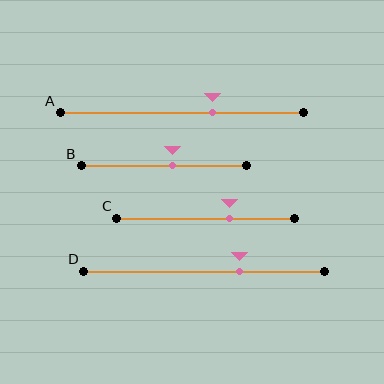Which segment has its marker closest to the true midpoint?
Segment B has its marker closest to the true midpoint.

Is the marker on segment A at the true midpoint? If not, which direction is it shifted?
No, the marker on segment A is shifted to the right by about 13% of the segment length.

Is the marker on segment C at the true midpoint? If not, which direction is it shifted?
No, the marker on segment C is shifted to the right by about 13% of the segment length.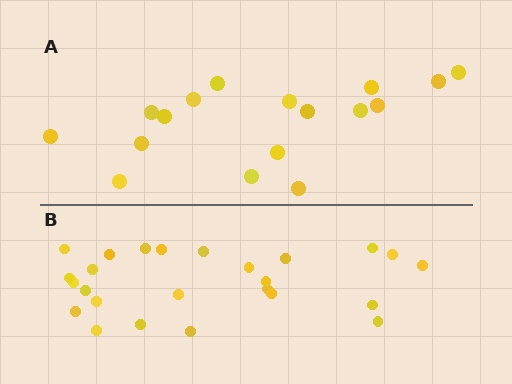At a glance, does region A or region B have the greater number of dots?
Region B (the bottom region) has more dots.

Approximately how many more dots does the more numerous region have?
Region B has roughly 8 or so more dots than region A.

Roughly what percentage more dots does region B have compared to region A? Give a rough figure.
About 45% more.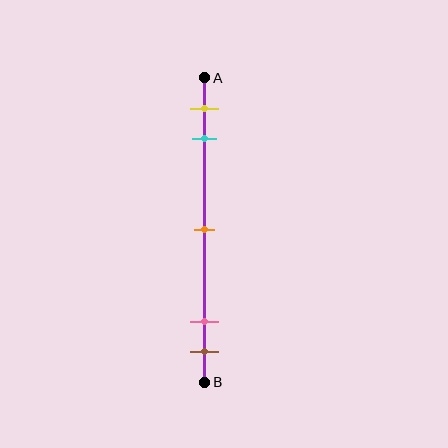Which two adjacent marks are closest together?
The pink and brown marks are the closest adjacent pair.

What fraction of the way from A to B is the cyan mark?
The cyan mark is approximately 20% (0.2) of the way from A to B.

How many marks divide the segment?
There are 5 marks dividing the segment.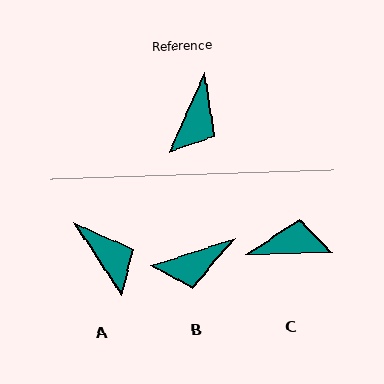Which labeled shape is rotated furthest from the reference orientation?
C, about 115 degrees away.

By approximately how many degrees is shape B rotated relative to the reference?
Approximately 48 degrees clockwise.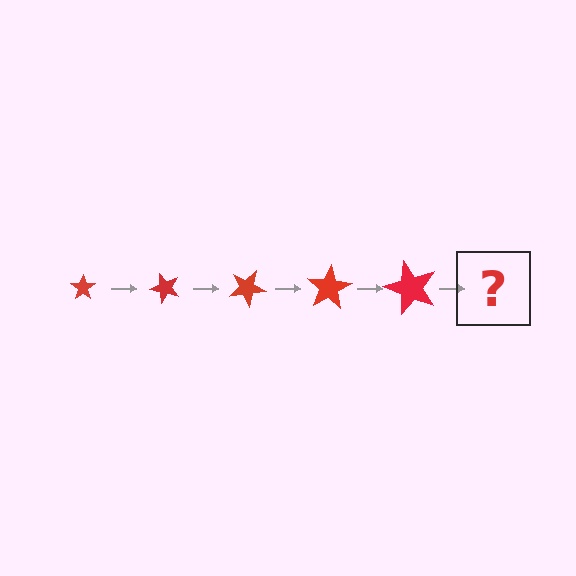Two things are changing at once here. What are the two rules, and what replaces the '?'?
The two rules are that the star grows larger each step and it rotates 50 degrees each step. The '?' should be a star, larger than the previous one and rotated 250 degrees from the start.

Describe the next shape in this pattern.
It should be a star, larger than the previous one and rotated 250 degrees from the start.